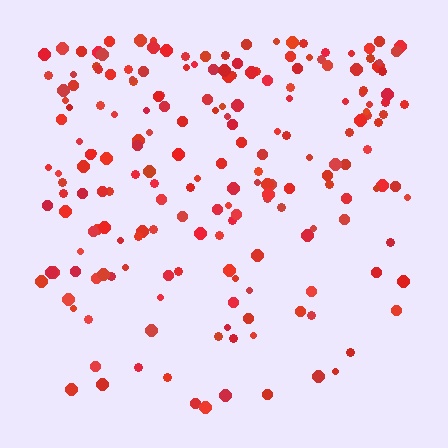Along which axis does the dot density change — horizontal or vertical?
Vertical.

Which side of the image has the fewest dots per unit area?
The bottom.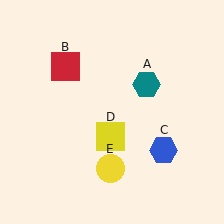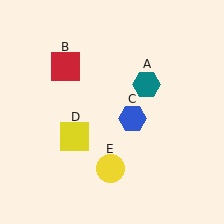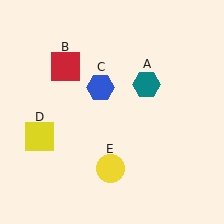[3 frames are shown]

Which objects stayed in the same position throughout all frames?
Teal hexagon (object A) and red square (object B) and yellow circle (object E) remained stationary.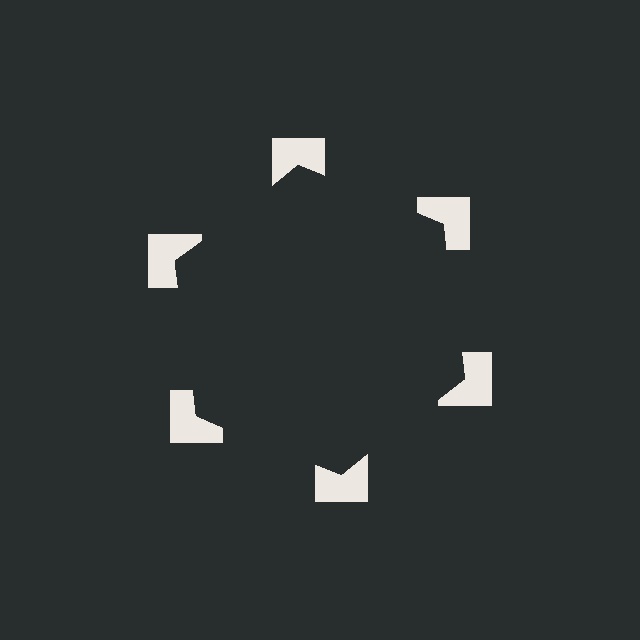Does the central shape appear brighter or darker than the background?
It typically appears slightly darker than the background, even though no actual brightness change is drawn.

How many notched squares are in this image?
There are 6 — one at each vertex of the illusory hexagon.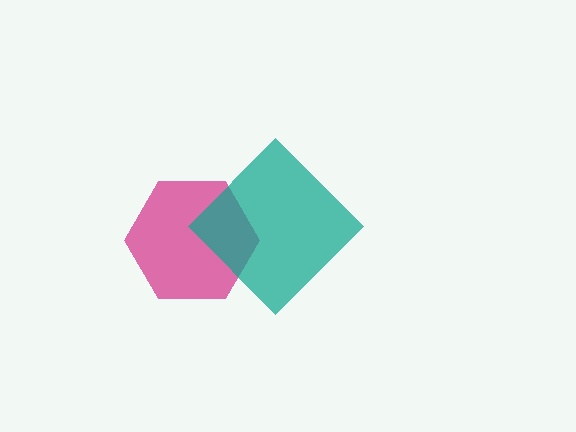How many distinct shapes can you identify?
There are 2 distinct shapes: a magenta hexagon, a teal diamond.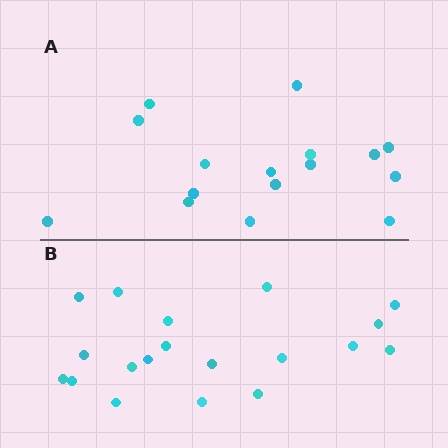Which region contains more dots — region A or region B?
Region B (the bottom region) has more dots.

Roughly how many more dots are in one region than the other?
Region B has just a few more — roughly 2 or 3 more dots than region A.